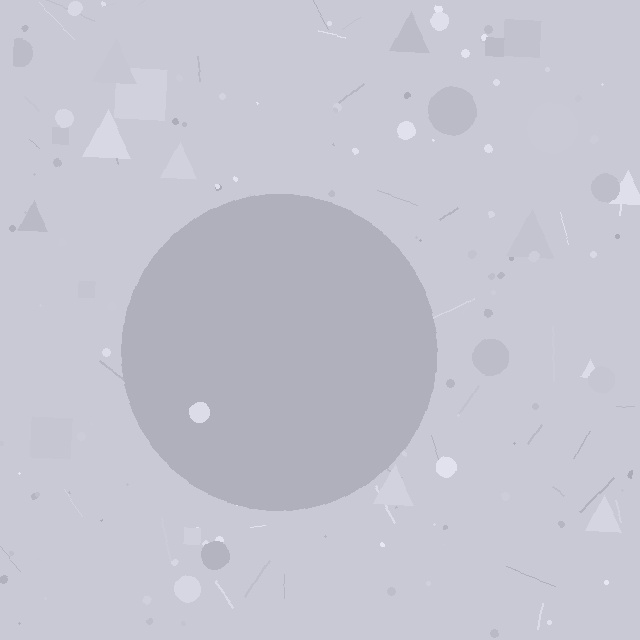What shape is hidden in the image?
A circle is hidden in the image.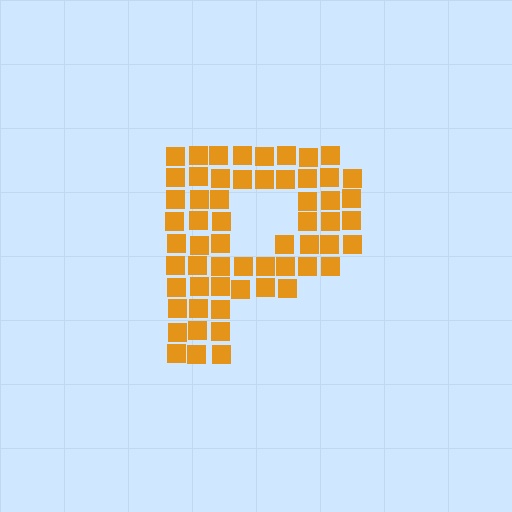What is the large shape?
The large shape is the letter P.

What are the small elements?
The small elements are squares.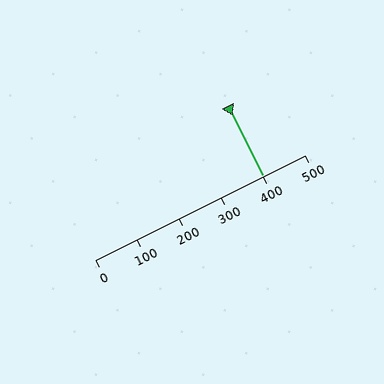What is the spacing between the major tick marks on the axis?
The major ticks are spaced 100 apart.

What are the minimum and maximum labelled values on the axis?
The axis runs from 0 to 500.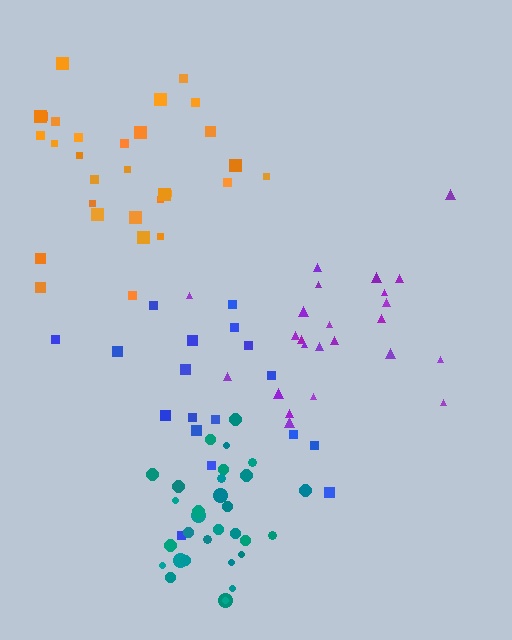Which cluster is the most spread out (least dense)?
Blue.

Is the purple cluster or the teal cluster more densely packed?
Teal.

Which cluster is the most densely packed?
Teal.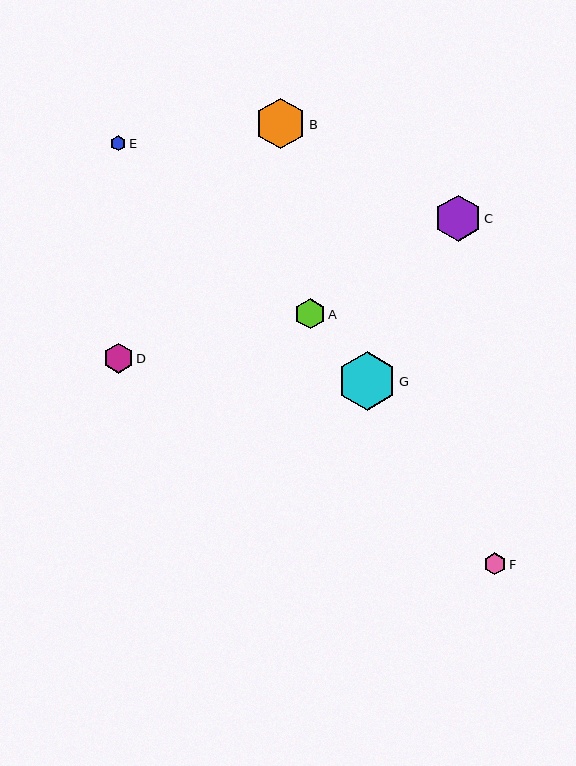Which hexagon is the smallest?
Hexagon E is the smallest with a size of approximately 15 pixels.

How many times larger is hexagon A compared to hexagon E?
Hexagon A is approximately 2.0 times the size of hexagon E.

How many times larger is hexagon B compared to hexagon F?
Hexagon B is approximately 2.3 times the size of hexagon F.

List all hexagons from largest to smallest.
From largest to smallest: G, B, C, A, D, F, E.